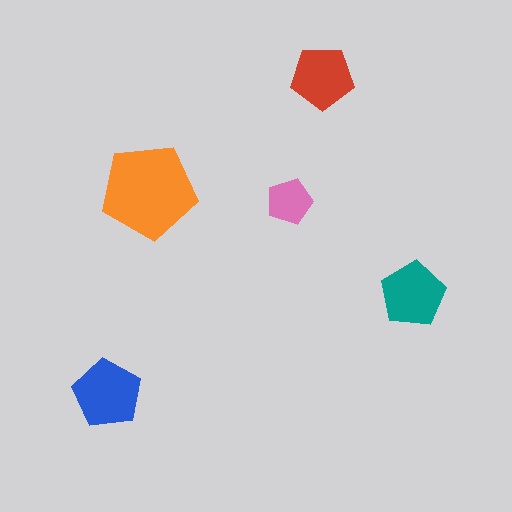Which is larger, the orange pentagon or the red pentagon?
The orange one.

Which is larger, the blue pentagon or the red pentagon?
The blue one.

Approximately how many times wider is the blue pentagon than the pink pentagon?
About 1.5 times wider.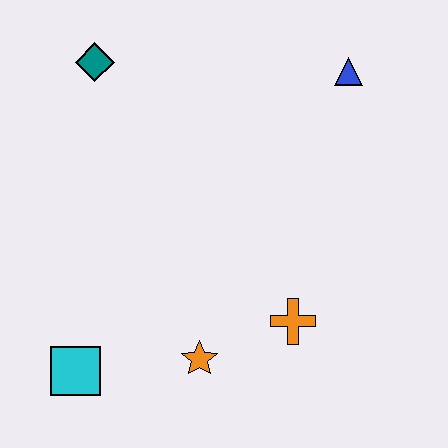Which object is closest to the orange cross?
The orange star is closest to the orange cross.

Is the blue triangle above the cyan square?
Yes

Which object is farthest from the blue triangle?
The cyan square is farthest from the blue triangle.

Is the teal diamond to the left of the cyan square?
No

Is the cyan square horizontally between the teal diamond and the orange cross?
No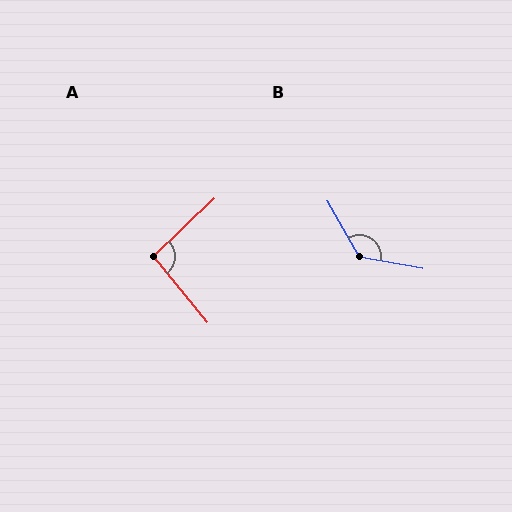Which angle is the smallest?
A, at approximately 94 degrees.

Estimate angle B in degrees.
Approximately 130 degrees.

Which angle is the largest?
B, at approximately 130 degrees.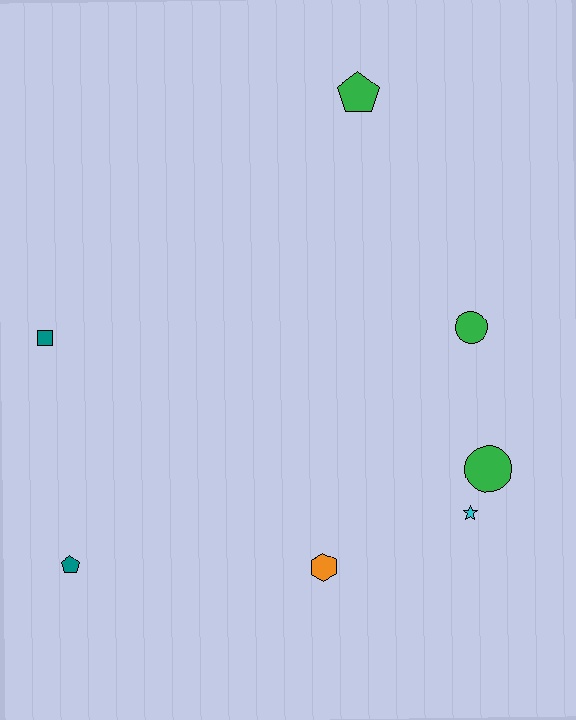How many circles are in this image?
There are 2 circles.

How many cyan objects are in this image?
There is 1 cyan object.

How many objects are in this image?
There are 7 objects.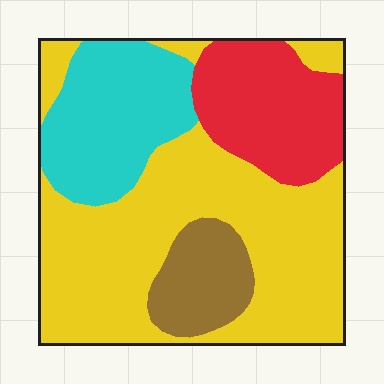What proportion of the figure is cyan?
Cyan covers 20% of the figure.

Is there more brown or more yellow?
Yellow.